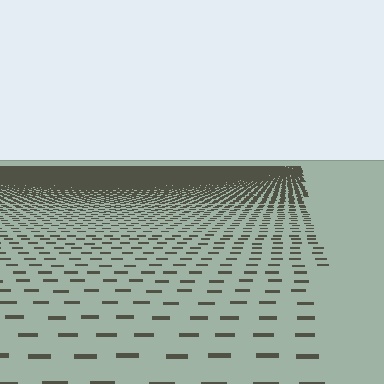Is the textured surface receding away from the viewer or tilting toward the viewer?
The surface is receding away from the viewer. Texture elements get smaller and denser toward the top.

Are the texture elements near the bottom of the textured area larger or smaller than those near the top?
Larger. Near the bottom, elements are closer to the viewer and appear at a bigger on-screen size.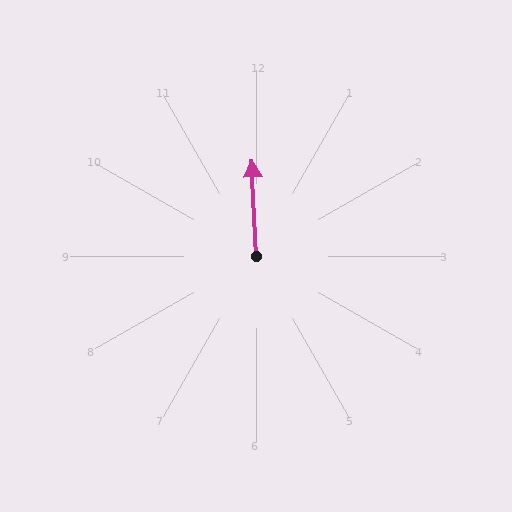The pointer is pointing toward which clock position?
Roughly 12 o'clock.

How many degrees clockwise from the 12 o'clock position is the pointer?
Approximately 358 degrees.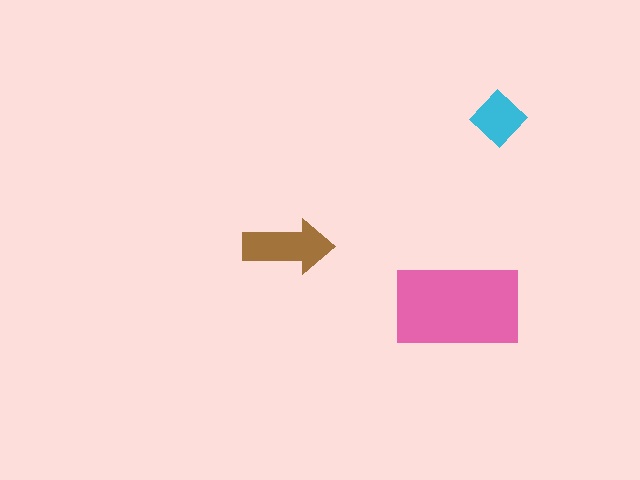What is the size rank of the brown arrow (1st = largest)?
2nd.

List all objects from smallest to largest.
The cyan diamond, the brown arrow, the pink rectangle.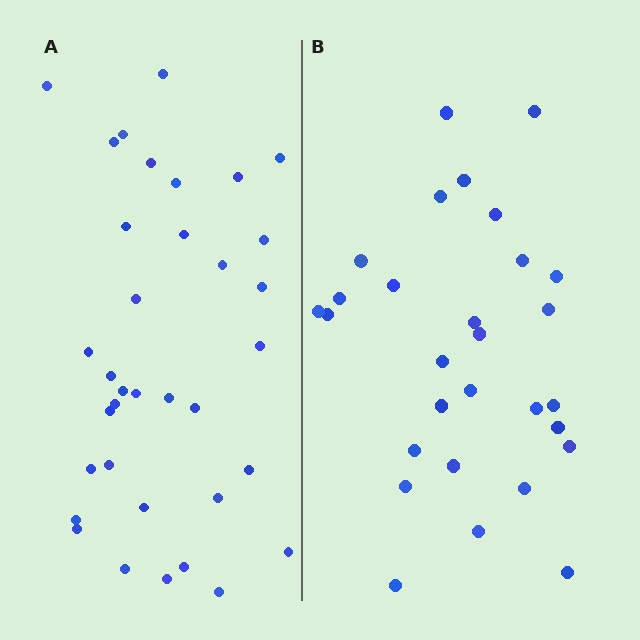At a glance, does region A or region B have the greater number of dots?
Region A (the left region) has more dots.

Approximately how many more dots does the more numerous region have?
Region A has about 6 more dots than region B.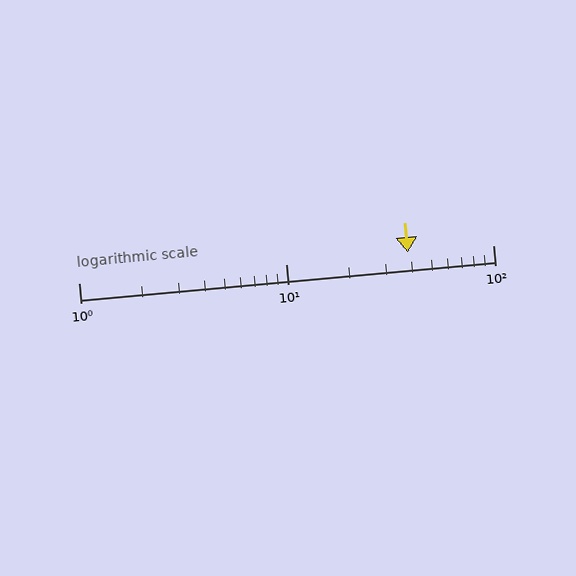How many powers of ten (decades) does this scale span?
The scale spans 2 decades, from 1 to 100.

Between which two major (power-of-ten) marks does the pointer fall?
The pointer is between 10 and 100.